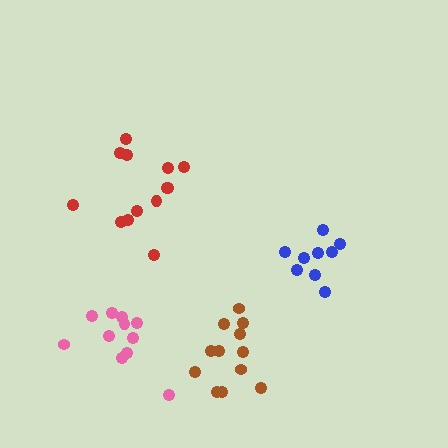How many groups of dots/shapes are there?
There are 4 groups.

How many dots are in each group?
Group 1: 13 dots, Group 2: 9 dots, Group 3: 12 dots, Group 4: 11 dots (45 total).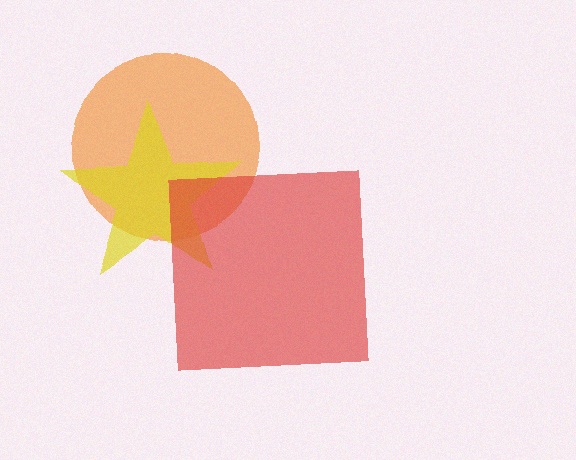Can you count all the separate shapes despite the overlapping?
Yes, there are 3 separate shapes.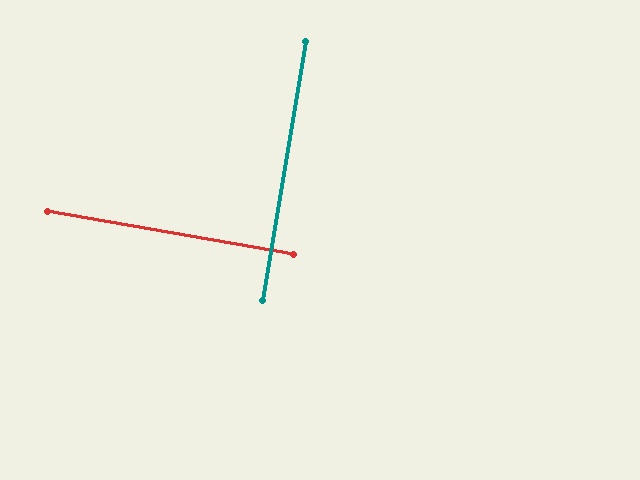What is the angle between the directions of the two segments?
Approximately 90 degrees.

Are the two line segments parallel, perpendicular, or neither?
Perpendicular — they meet at approximately 90°.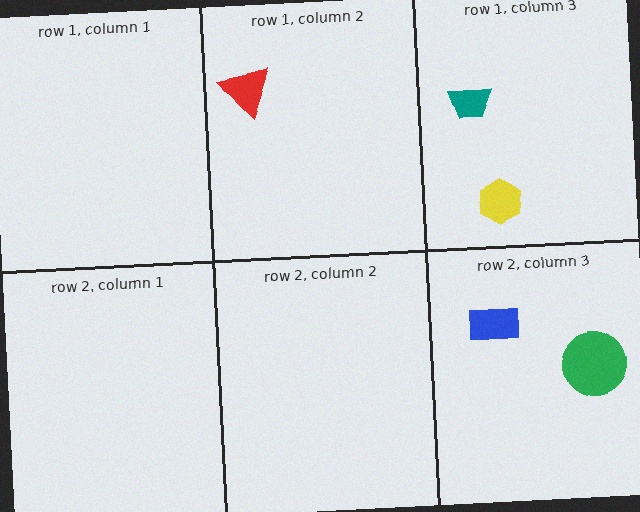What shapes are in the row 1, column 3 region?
The teal trapezoid, the yellow hexagon.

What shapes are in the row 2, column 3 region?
The green circle, the blue rectangle.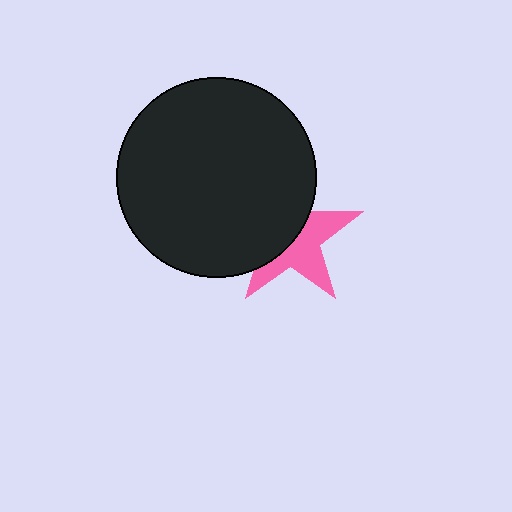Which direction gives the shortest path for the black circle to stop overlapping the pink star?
Moving left gives the shortest separation.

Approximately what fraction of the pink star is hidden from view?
Roughly 51% of the pink star is hidden behind the black circle.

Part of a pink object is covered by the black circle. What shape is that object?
It is a star.